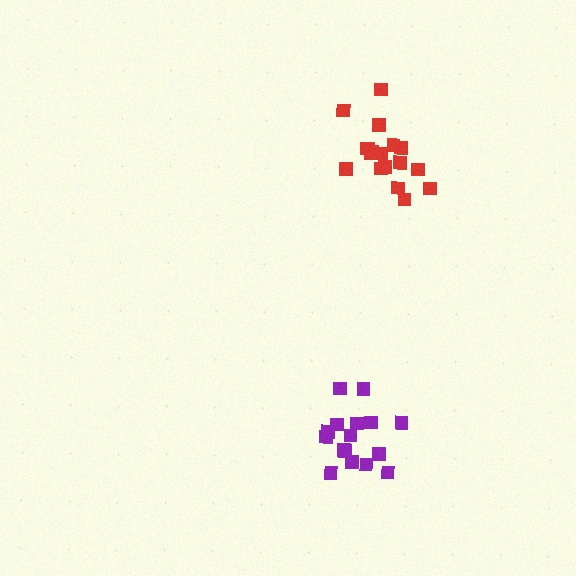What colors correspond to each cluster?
The clusters are colored: purple, red.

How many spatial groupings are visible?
There are 2 spatial groupings.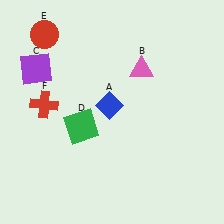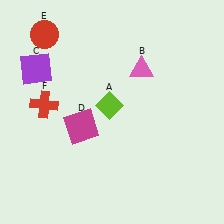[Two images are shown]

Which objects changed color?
A changed from blue to lime. D changed from green to magenta.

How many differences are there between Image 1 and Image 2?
There are 2 differences between the two images.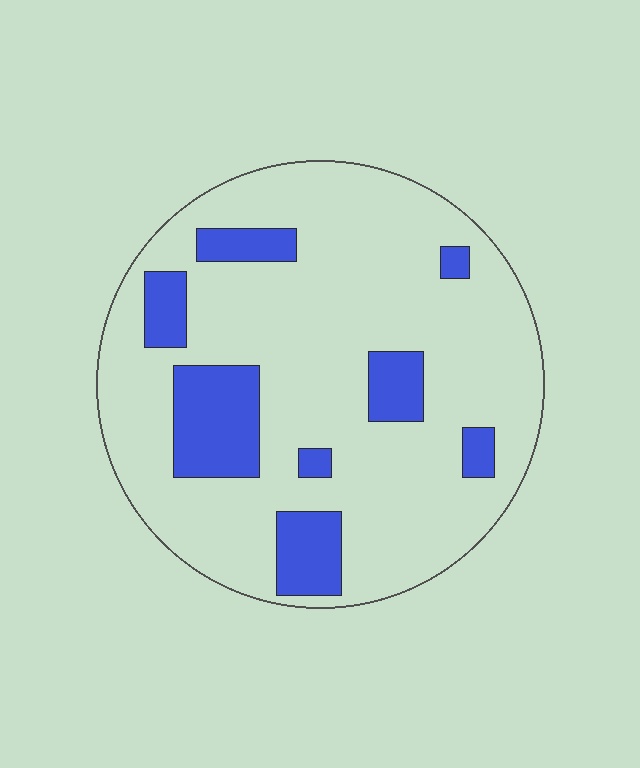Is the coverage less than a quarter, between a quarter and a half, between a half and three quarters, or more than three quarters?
Less than a quarter.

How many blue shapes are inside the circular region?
8.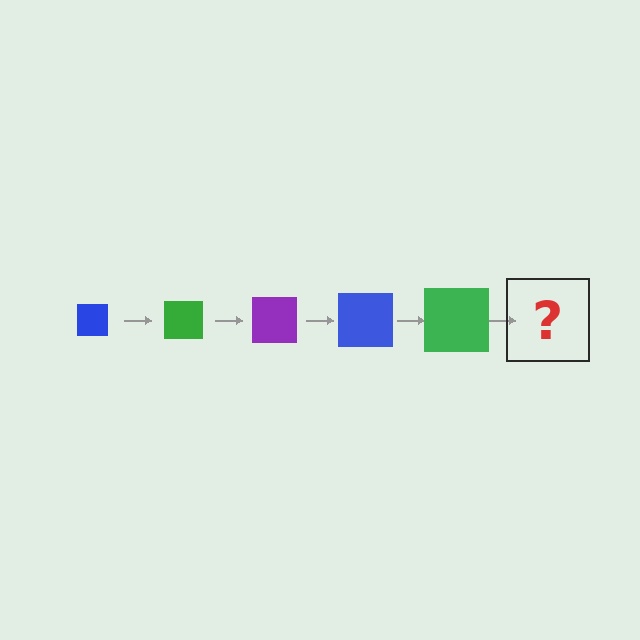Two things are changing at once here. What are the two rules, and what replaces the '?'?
The two rules are that the square grows larger each step and the color cycles through blue, green, and purple. The '?' should be a purple square, larger than the previous one.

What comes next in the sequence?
The next element should be a purple square, larger than the previous one.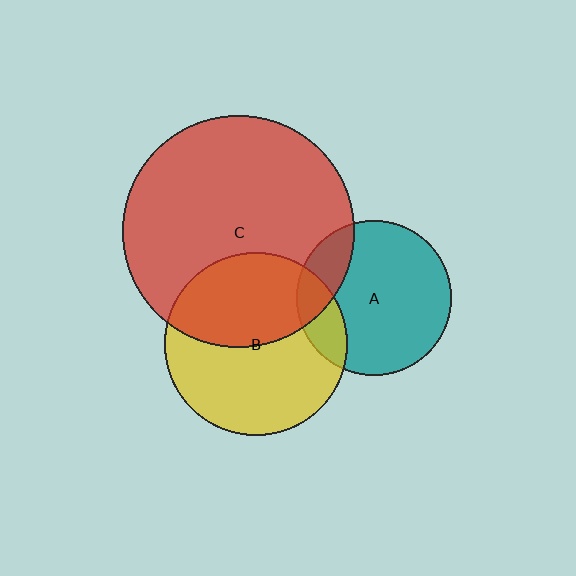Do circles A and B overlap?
Yes.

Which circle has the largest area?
Circle C (red).